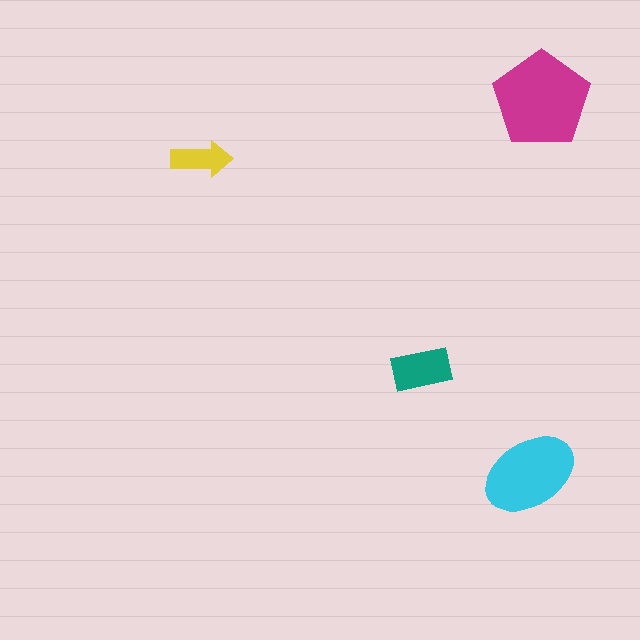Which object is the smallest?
The yellow arrow.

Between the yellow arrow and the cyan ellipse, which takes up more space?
The cyan ellipse.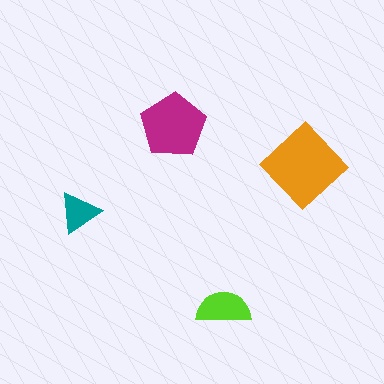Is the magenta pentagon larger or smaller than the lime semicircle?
Larger.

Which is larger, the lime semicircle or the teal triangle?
The lime semicircle.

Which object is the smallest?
The teal triangle.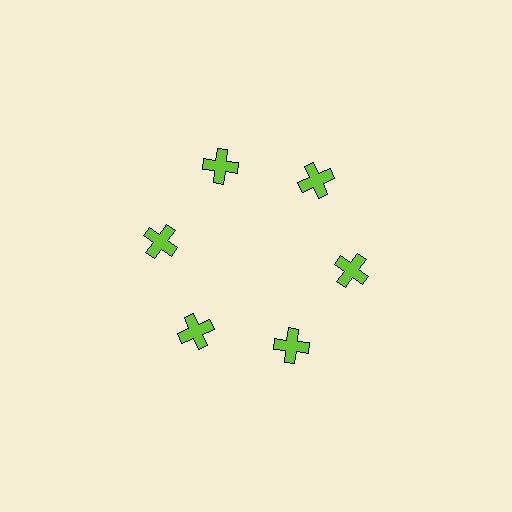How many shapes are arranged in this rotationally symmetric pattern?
There are 6 shapes, arranged in 6 groups of 1.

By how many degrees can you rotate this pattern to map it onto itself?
The pattern maps onto itself every 60 degrees of rotation.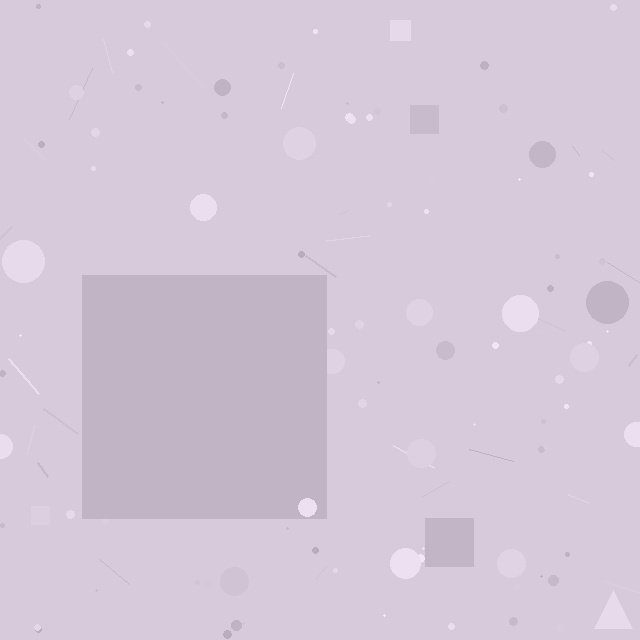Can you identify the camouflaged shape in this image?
The camouflaged shape is a square.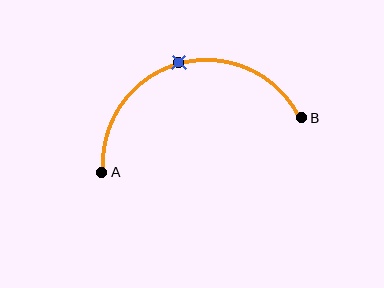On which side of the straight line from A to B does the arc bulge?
The arc bulges above the straight line connecting A and B.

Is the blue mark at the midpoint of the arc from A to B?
Yes. The blue mark lies on the arc at equal arc-length from both A and B — it is the arc midpoint.